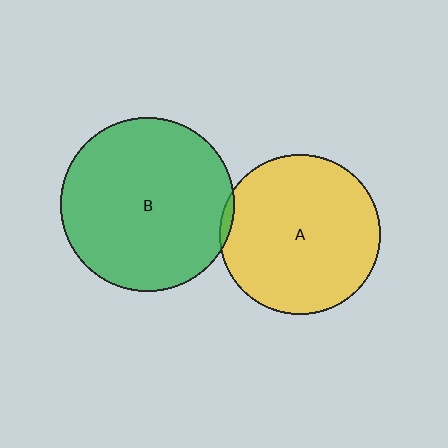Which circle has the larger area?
Circle B (green).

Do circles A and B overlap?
Yes.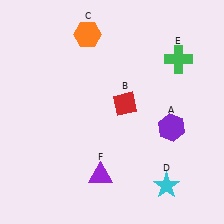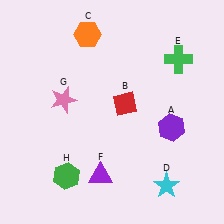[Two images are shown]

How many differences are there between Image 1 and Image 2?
There are 2 differences between the two images.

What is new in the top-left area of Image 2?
A pink star (G) was added in the top-left area of Image 2.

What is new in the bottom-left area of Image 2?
A green hexagon (H) was added in the bottom-left area of Image 2.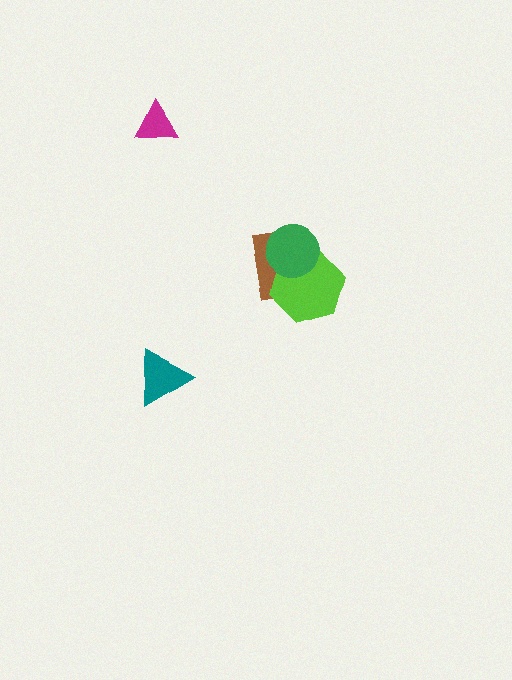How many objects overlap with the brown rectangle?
2 objects overlap with the brown rectangle.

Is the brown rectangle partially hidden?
Yes, it is partially covered by another shape.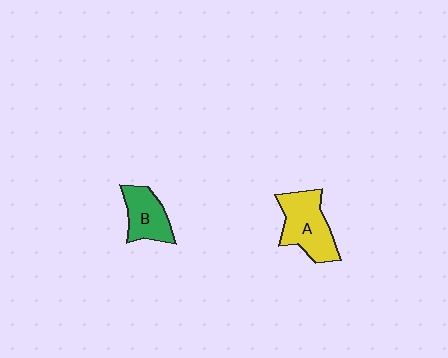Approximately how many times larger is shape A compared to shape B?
Approximately 1.4 times.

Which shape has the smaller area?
Shape B (green).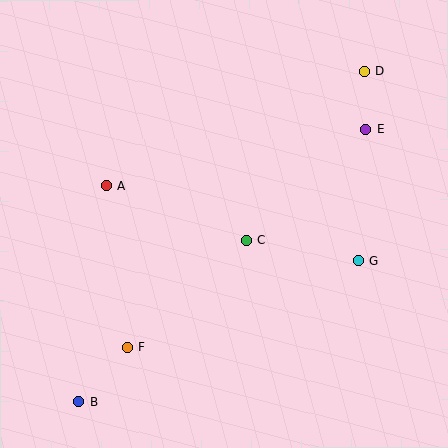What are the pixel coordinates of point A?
Point A is at (106, 185).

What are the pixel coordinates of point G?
Point G is at (359, 261).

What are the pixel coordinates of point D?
Point D is at (365, 72).